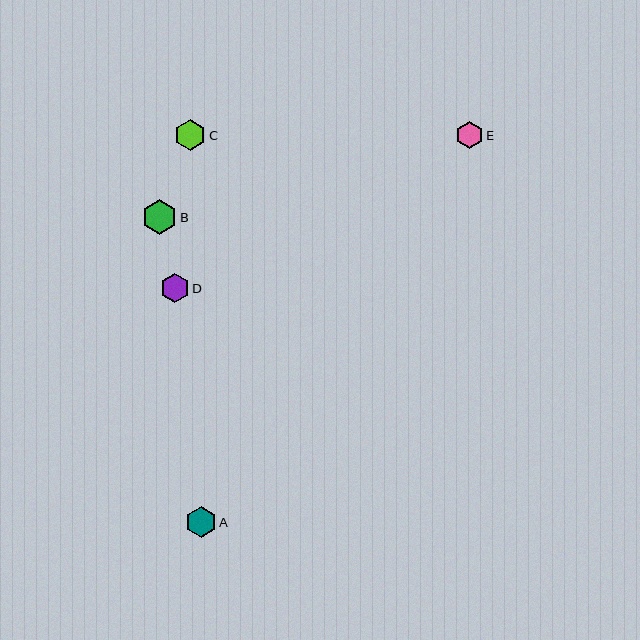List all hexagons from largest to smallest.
From largest to smallest: B, C, A, D, E.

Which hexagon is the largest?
Hexagon B is the largest with a size of approximately 35 pixels.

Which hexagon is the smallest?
Hexagon E is the smallest with a size of approximately 28 pixels.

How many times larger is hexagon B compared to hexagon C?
Hexagon B is approximately 1.1 times the size of hexagon C.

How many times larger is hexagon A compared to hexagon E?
Hexagon A is approximately 1.1 times the size of hexagon E.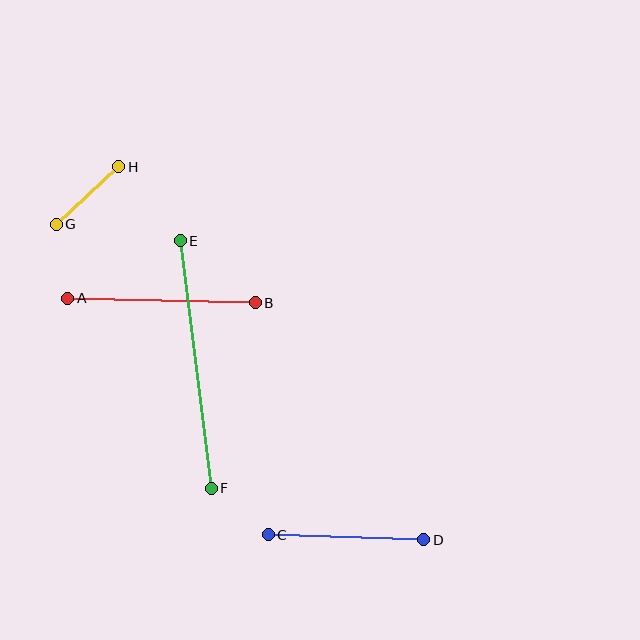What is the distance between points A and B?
The distance is approximately 188 pixels.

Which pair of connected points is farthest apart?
Points E and F are farthest apart.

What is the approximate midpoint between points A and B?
The midpoint is at approximately (161, 300) pixels.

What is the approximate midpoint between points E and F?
The midpoint is at approximately (196, 364) pixels.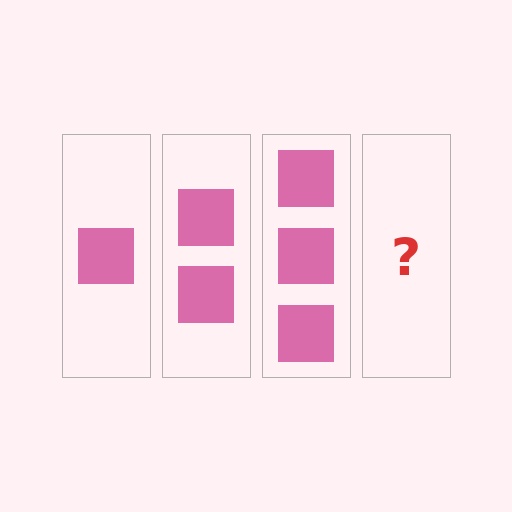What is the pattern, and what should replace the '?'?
The pattern is that each step adds one more square. The '?' should be 4 squares.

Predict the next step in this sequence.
The next step is 4 squares.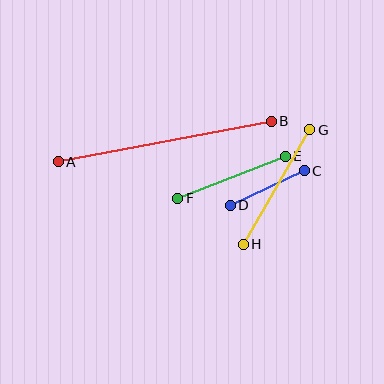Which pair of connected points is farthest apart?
Points A and B are farthest apart.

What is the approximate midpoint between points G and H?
The midpoint is at approximately (277, 187) pixels.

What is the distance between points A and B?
The distance is approximately 216 pixels.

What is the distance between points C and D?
The distance is approximately 81 pixels.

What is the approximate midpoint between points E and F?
The midpoint is at approximately (231, 177) pixels.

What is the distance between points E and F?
The distance is approximately 115 pixels.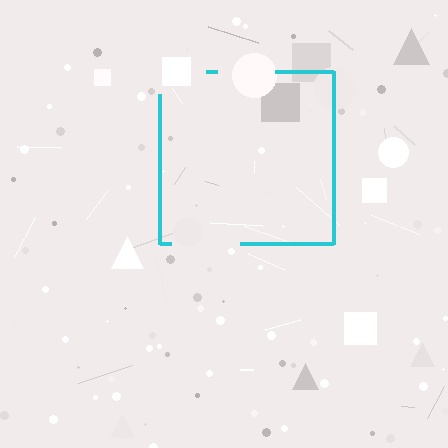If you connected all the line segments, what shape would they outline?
They would outline a square.